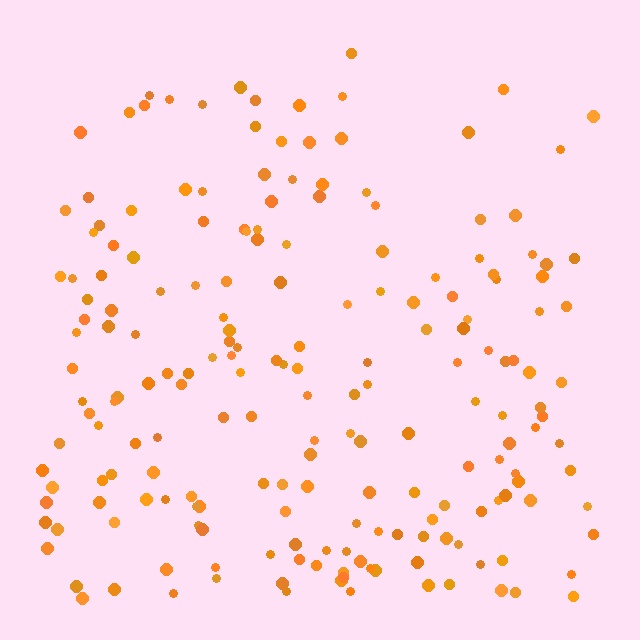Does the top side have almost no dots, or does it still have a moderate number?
Still a moderate number, just noticeably fewer than the bottom.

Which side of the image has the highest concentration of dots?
The bottom.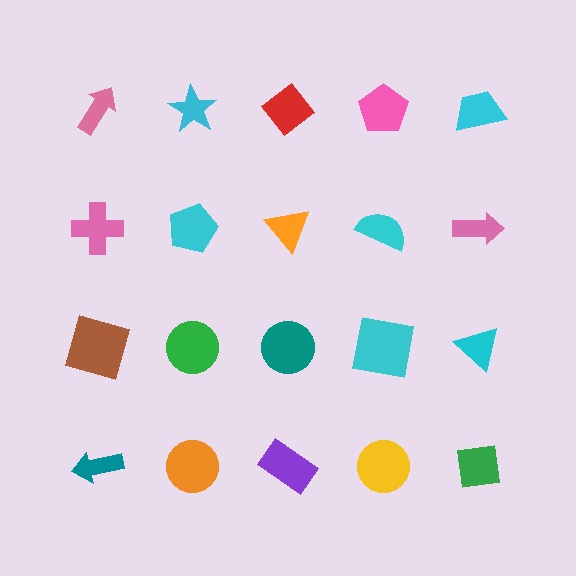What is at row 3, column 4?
A cyan square.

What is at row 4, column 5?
A green square.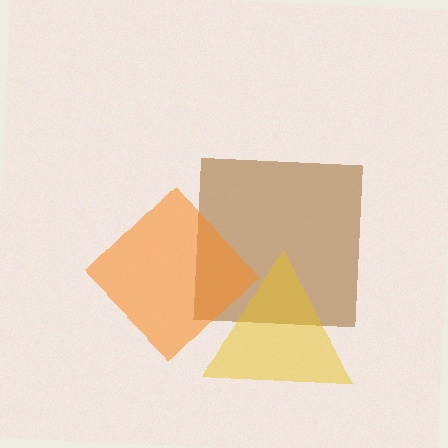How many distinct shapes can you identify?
There are 3 distinct shapes: a brown square, a yellow triangle, an orange diamond.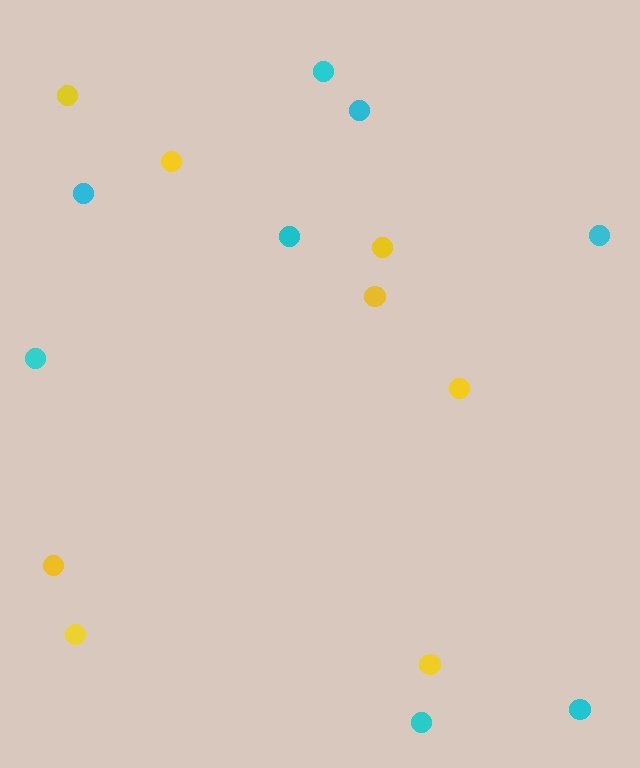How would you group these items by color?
There are 2 groups: one group of yellow circles (8) and one group of cyan circles (8).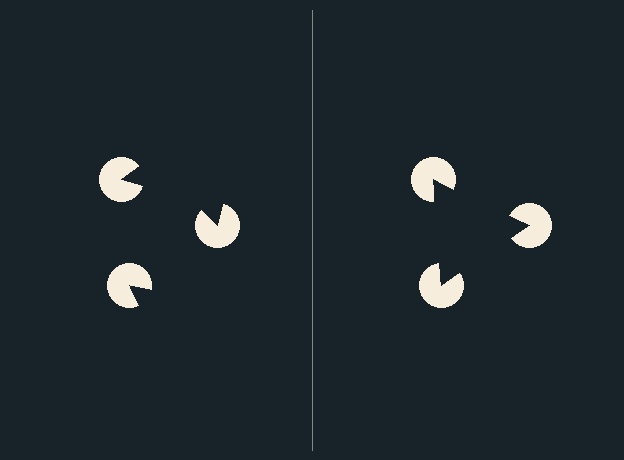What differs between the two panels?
The pac-man discs are positioned identically on both sides; only the wedge orientations differ. On the right they align to a triangle; on the left they are misaligned.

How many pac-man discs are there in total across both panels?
6 — 3 on each side.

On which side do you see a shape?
An illusory triangle appears on the right side. On the left side the wedge cuts are rotated, so no coherent shape forms.